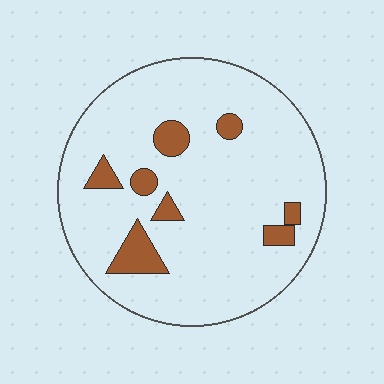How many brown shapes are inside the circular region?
8.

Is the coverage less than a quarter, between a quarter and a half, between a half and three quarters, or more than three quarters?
Less than a quarter.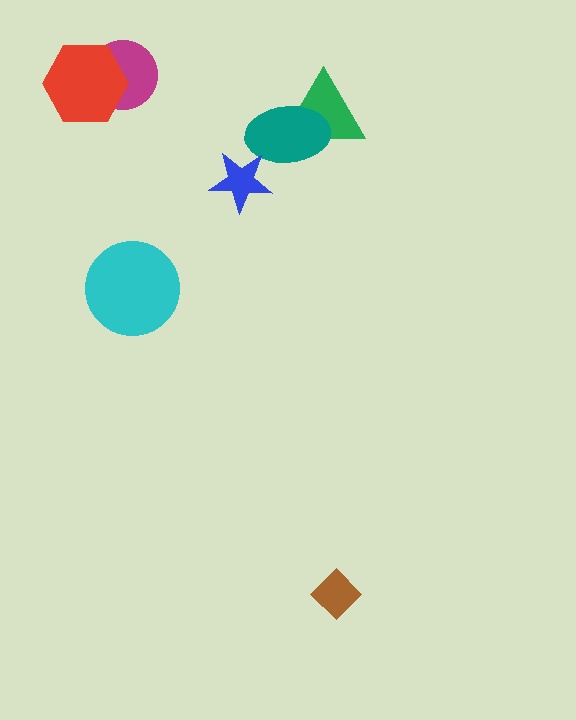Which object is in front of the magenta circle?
The red hexagon is in front of the magenta circle.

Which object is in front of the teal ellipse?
The blue star is in front of the teal ellipse.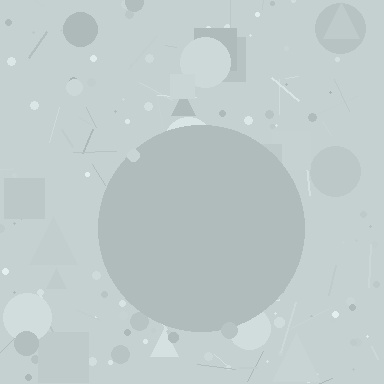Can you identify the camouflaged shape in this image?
The camouflaged shape is a circle.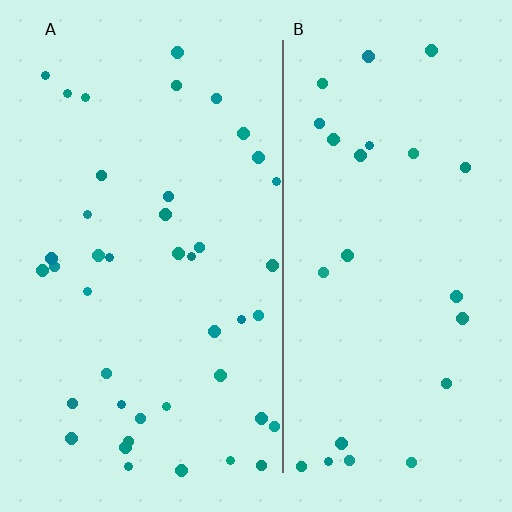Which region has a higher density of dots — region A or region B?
A (the left).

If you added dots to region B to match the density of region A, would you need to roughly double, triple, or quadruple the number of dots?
Approximately double.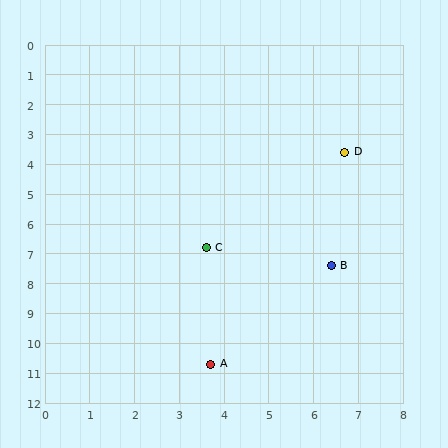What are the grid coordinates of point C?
Point C is at approximately (3.6, 6.8).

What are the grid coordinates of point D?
Point D is at approximately (6.7, 3.6).